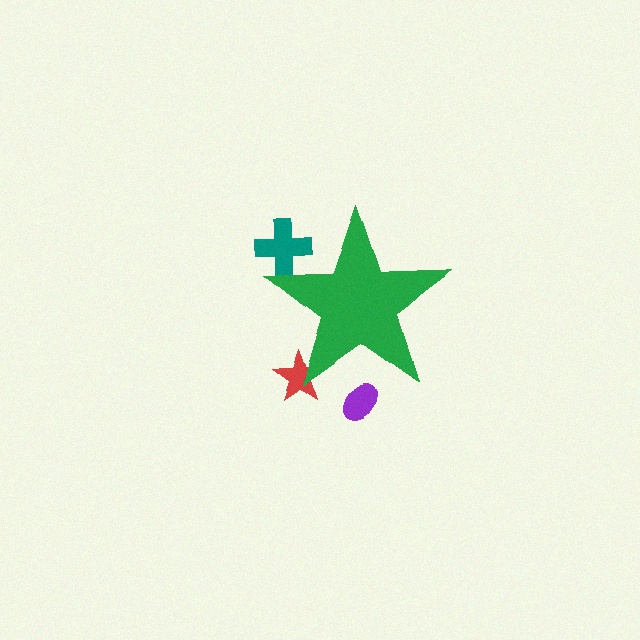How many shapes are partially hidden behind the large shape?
3 shapes are partially hidden.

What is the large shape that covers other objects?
A green star.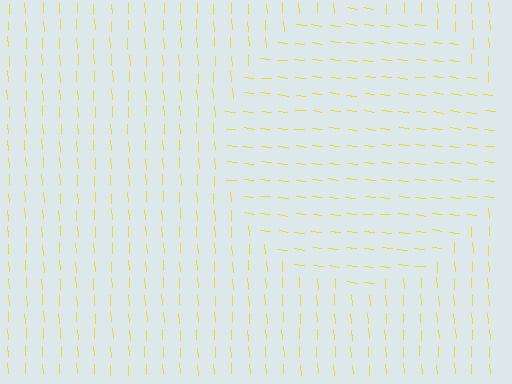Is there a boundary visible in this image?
Yes, there is a texture boundary formed by a change in line orientation.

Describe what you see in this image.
The image is filled with small yellow line segments. A circle region in the image has lines oriented differently from the surrounding lines, creating a visible texture boundary.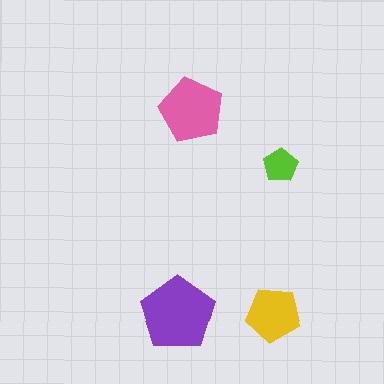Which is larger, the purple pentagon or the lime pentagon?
The purple one.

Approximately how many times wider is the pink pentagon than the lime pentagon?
About 2 times wider.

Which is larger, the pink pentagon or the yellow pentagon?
The pink one.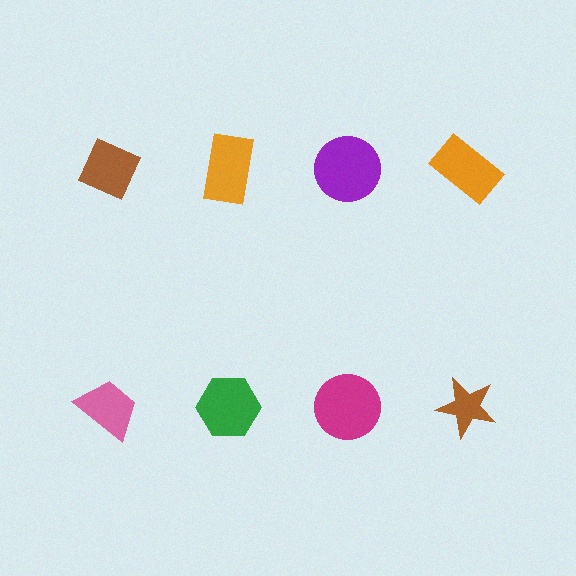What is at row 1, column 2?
An orange rectangle.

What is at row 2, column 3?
A magenta circle.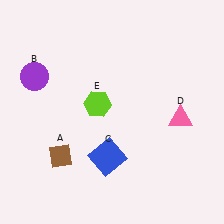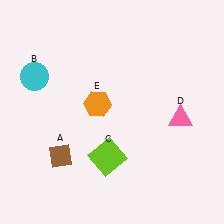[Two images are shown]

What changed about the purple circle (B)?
In Image 1, B is purple. In Image 2, it changed to cyan.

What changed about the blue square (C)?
In Image 1, C is blue. In Image 2, it changed to lime.